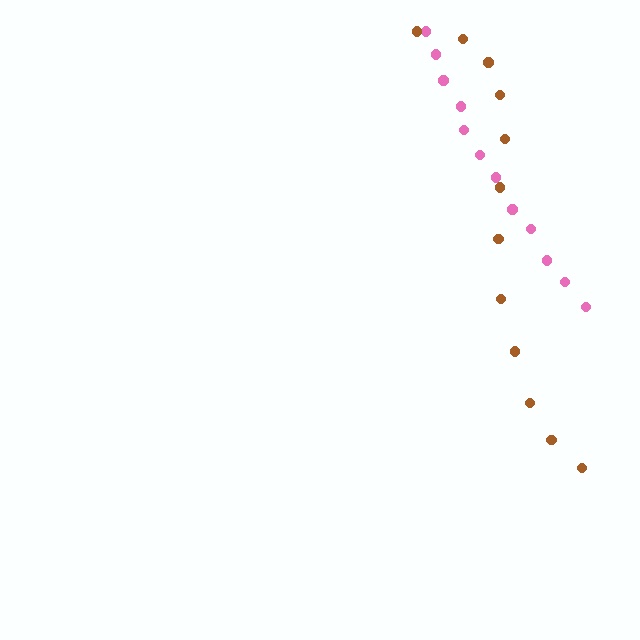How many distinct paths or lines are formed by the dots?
There are 2 distinct paths.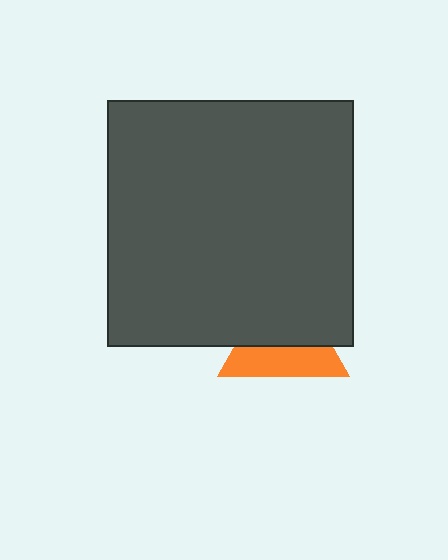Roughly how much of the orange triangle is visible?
A small part of it is visible (roughly 45%).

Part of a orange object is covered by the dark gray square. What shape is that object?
It is a triangle.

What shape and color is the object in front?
The object in front is a dark gray square.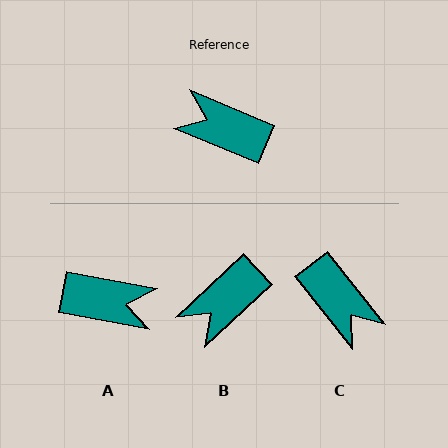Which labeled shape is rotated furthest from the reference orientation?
A, about 168 degrees away.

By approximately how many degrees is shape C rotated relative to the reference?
Approximately 151 degrees counter-clockwise.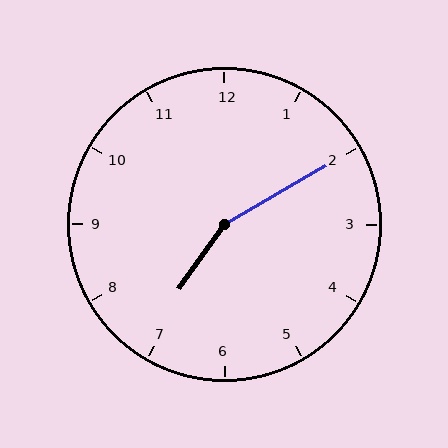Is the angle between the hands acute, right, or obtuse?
It is obtuse.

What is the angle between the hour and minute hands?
Approximately 155 degrees.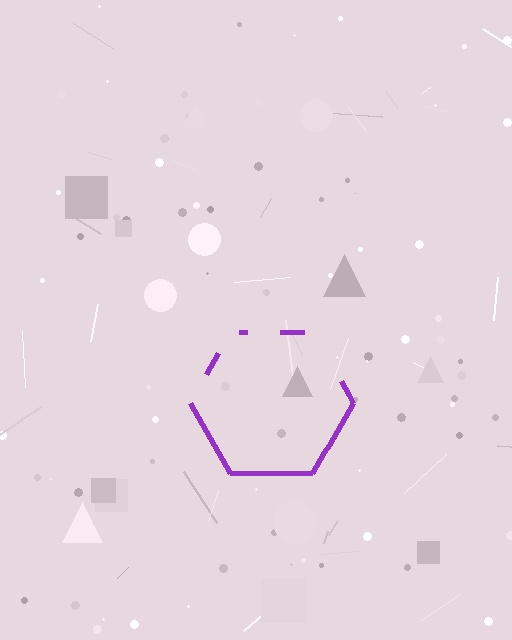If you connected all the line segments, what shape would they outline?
They would outline a hexagon.